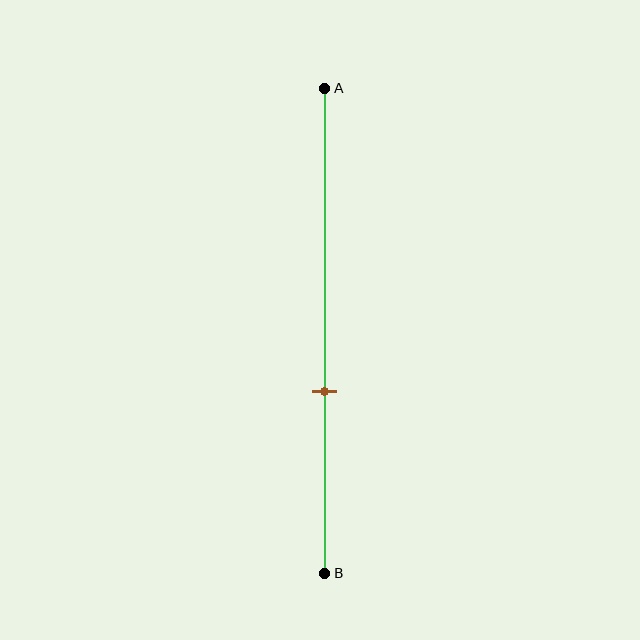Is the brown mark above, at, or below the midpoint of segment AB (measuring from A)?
The brown mark is below the midpoint of segment AB.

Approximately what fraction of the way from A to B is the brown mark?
The brown mark is approximately 65% of the way from A to B.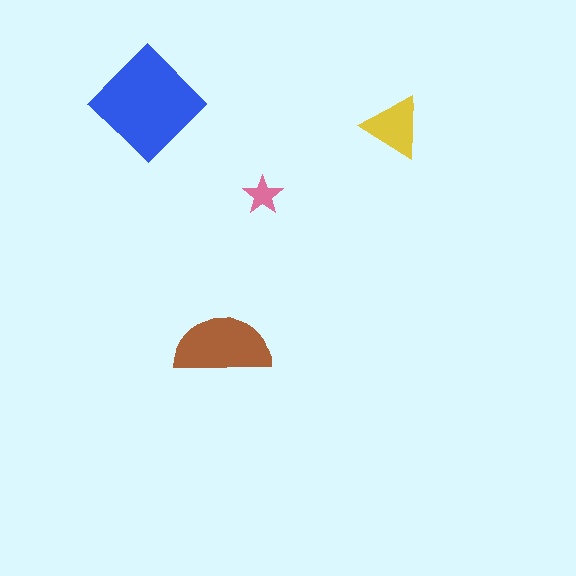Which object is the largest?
The blue diamond.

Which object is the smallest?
The pink star.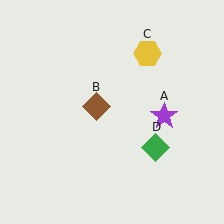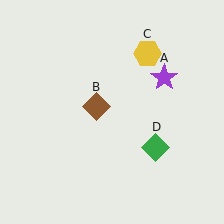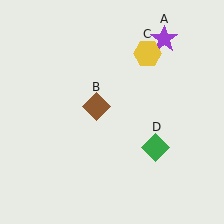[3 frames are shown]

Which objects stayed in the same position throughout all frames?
Brown diamond (object B) and yellow hexagon (object C) and green diamond (object D) remained stationary.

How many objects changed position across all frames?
1 object changed position: purple star (object A).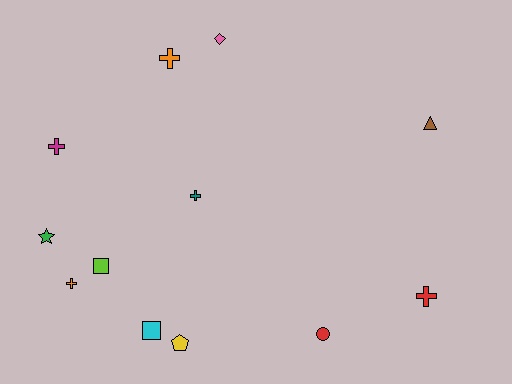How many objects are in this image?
There are 12 objects.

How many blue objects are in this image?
There are no blue objects.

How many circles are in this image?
There is 1 circle.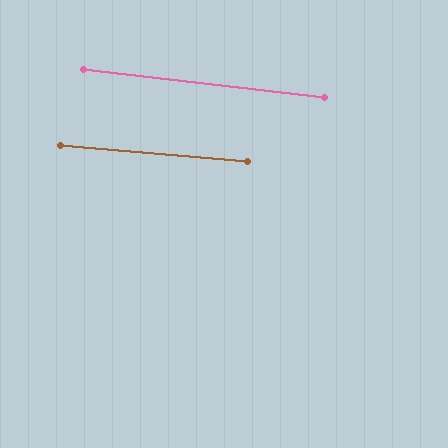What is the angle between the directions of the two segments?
Approximately 2 degrees.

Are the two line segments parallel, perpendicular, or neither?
Parallel — their directions differ by only 1.8°.